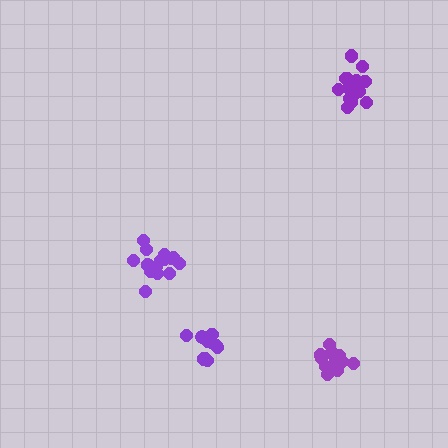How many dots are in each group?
Group 1: 16 dots, Group 2: 16 dots, Group 3: 11 dots, Group 4: 17 dots (60 total).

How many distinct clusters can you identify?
There are 4 distinct clusters.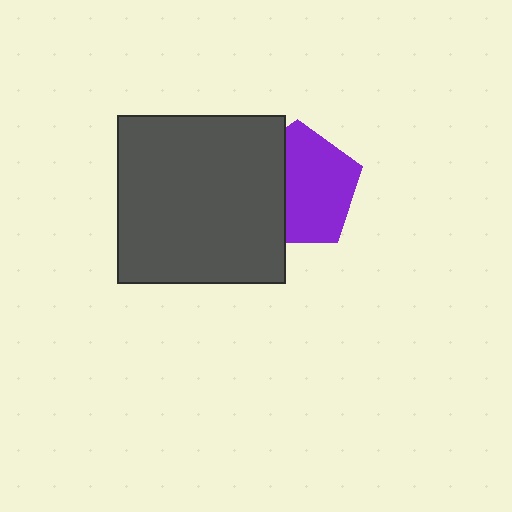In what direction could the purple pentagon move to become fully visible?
The purple pentagon could move right. That would shift it out from behind the dark gray square entirely.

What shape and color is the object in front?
The object in front is a dark gray square.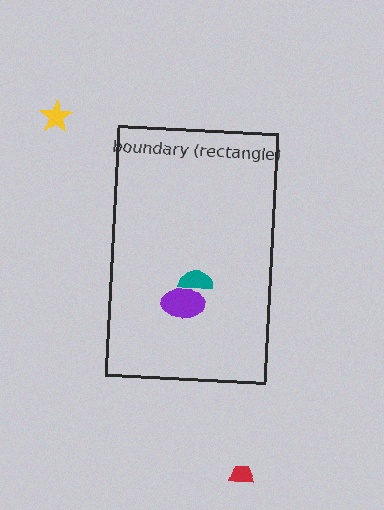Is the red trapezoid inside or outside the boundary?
Outside.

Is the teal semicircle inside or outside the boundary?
Inside.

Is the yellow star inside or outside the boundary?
Outside.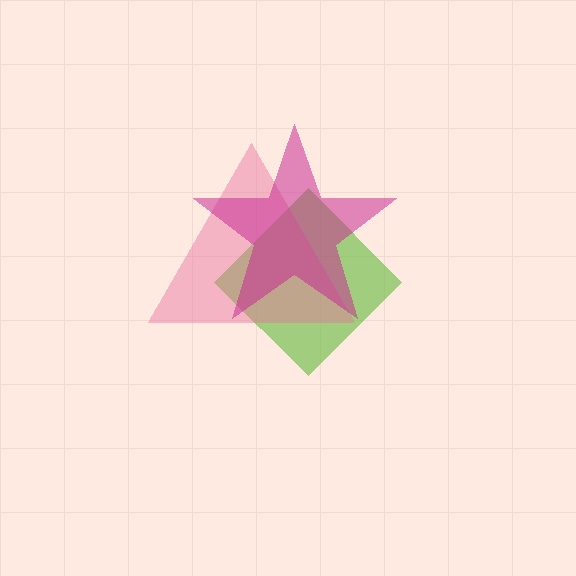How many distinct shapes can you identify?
There are 3 distinct shapes: a lime diamond, a pink triangle, a magenta star.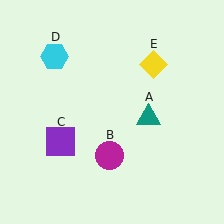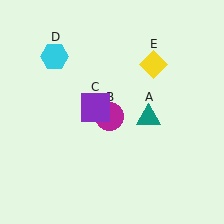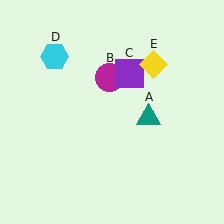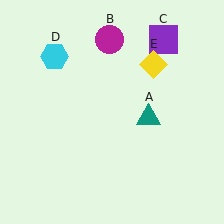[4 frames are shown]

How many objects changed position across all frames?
2 objects changed position: magenta circle (object B), purple square (object C).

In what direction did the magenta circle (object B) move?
The magenta circle (object B) moved up.